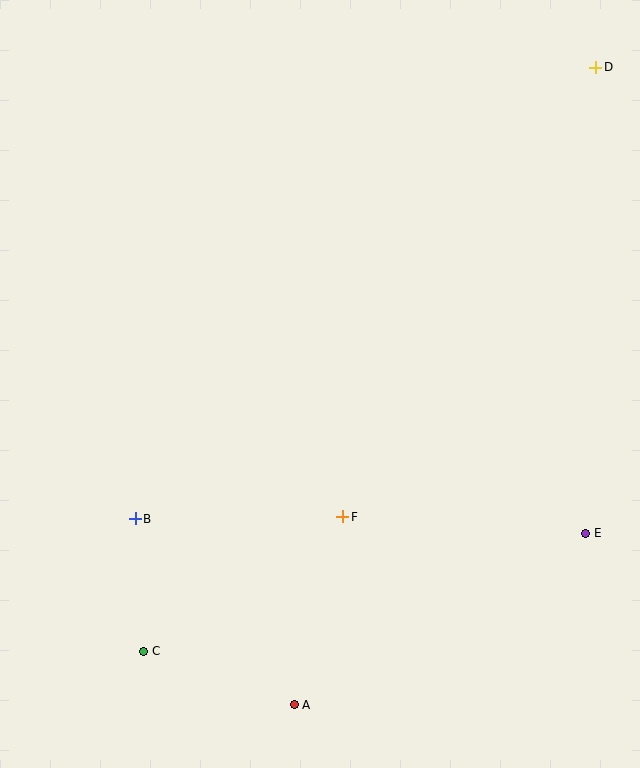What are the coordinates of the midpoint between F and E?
The midpoint between F and E is at (464, 525).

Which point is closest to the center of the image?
Point F at (342, 517) is closest to the center.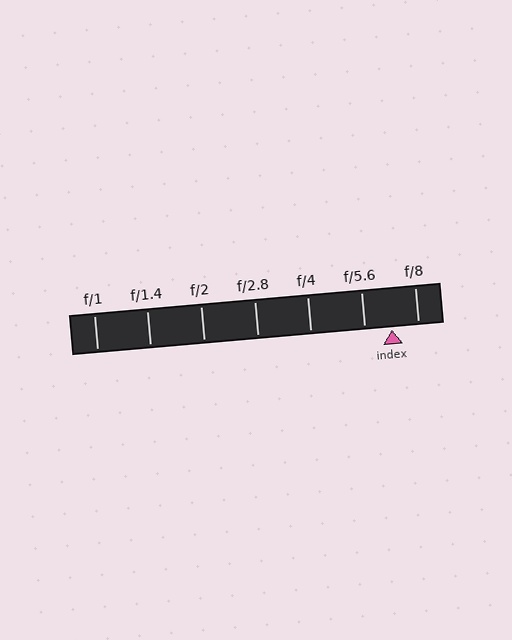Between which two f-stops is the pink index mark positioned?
The index mark is between f/5.6 and f/8.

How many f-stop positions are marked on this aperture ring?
There are 7 f-stop positions marked.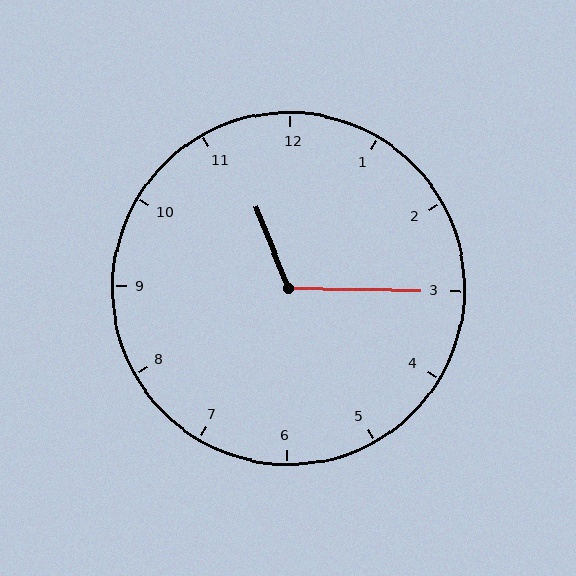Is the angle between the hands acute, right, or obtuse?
It is obtuse.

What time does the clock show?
11:15.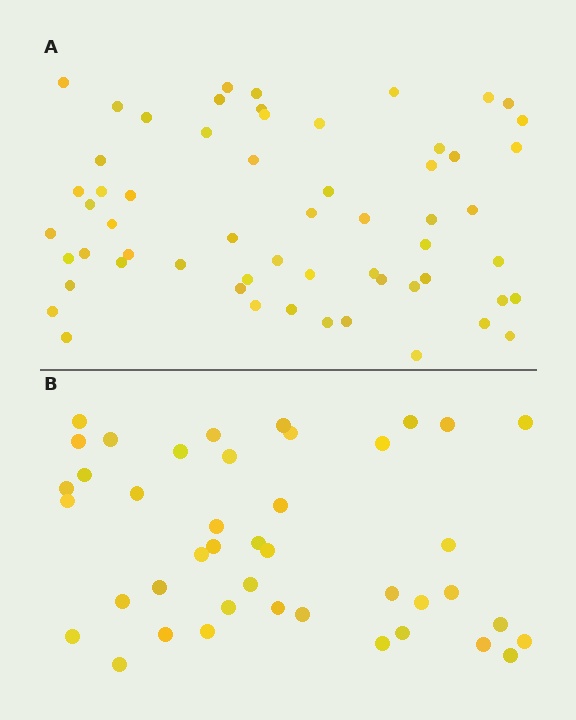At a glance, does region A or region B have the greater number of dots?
Region A (the top region) has more dots.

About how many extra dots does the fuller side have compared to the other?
Region A has approximately 15 more dots than region B.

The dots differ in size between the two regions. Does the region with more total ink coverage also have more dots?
No. Region B has more total ink coverage because its dots are larger, but region A actually contains more individual dots. Total area can be misleading — the number of items is what matters here.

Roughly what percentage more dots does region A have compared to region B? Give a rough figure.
About 40% more.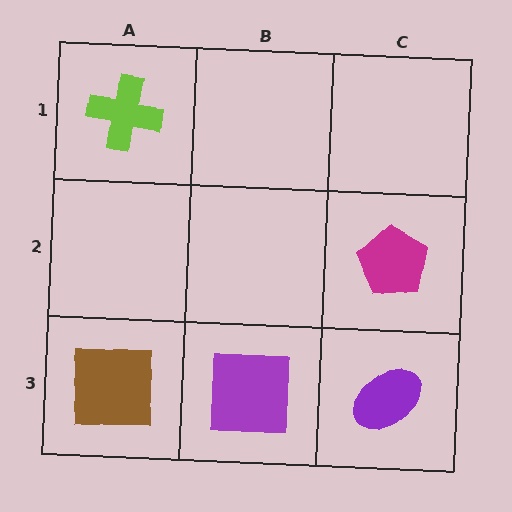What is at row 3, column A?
A brown square.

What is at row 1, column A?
A lime cross.